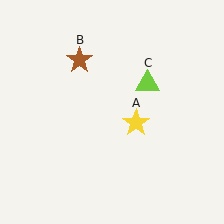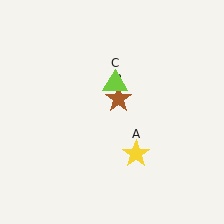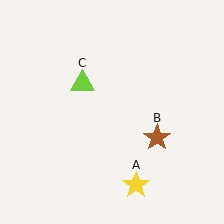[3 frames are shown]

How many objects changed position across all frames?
3 objects changed position: yellow star (object A), brown star (object B), lime triangle (object C).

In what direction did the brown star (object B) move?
The brown star (object B) moved down and to the right.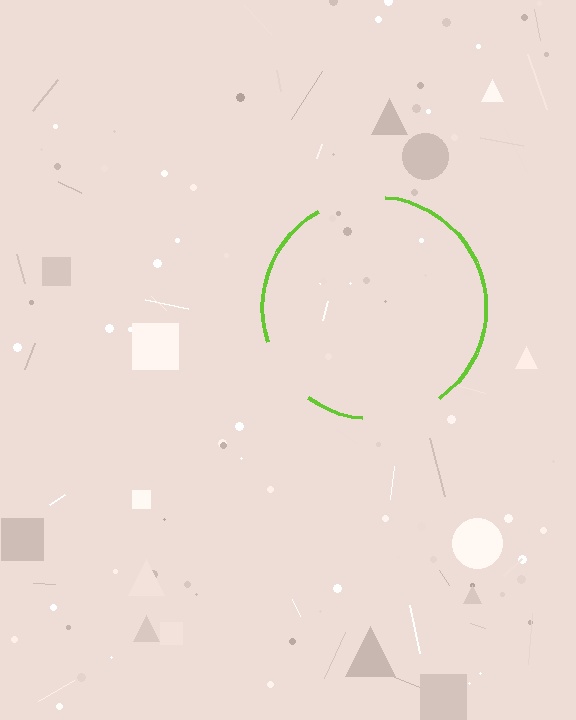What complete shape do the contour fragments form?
The contour fragments form a circle.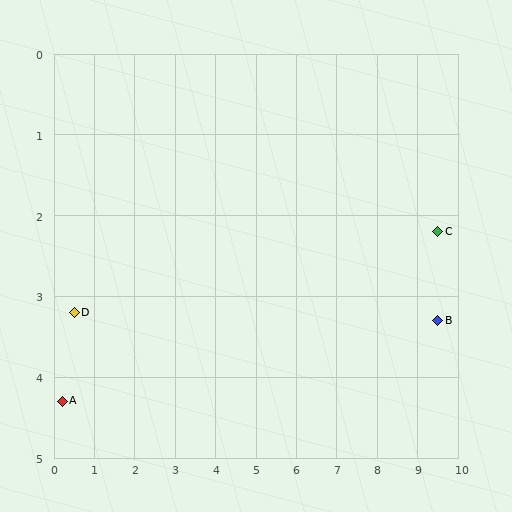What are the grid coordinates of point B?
Point B is at approximately (9.5, 3.3).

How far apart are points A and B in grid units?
Points A and B are about 9.4 grid units apart.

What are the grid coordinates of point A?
Point A is at approximately (0.2, 4.3).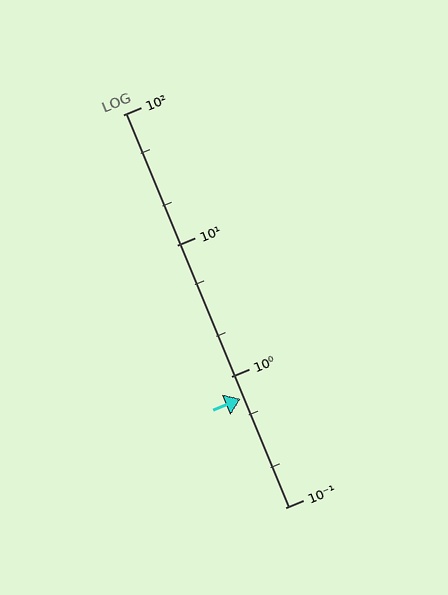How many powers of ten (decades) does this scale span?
The scale spans 3 decades, from 0.1 to 100.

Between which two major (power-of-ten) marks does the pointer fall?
The pointer is between 0.1 and 1.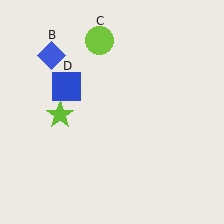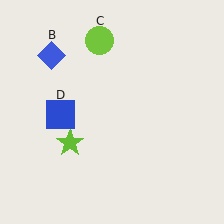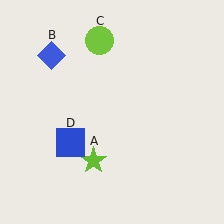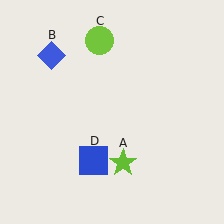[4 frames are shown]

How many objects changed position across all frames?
2 objects changed position: lime star (object A), blue square (object D).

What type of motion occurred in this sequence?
The lime star (object A), blue square (object D) rotated counterclockwise around the center of the scene.